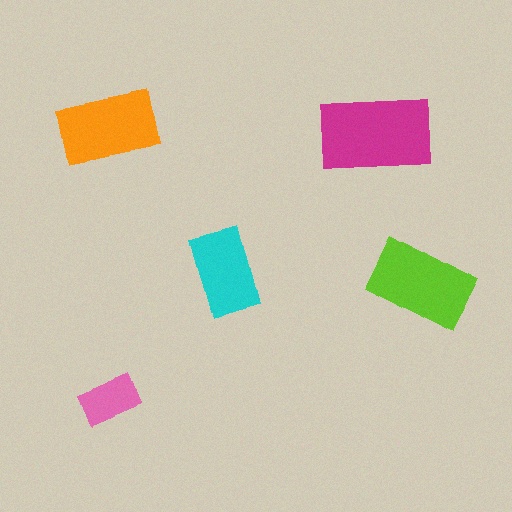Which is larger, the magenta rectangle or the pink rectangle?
The magenta one.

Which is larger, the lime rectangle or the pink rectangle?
The lime one.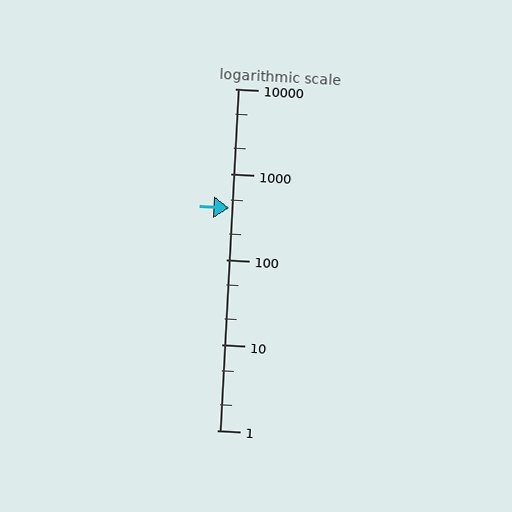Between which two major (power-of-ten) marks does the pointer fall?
The pointer is between 100 and 1000.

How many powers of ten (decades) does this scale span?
The scale spans 4 decades, from 1 to 10000.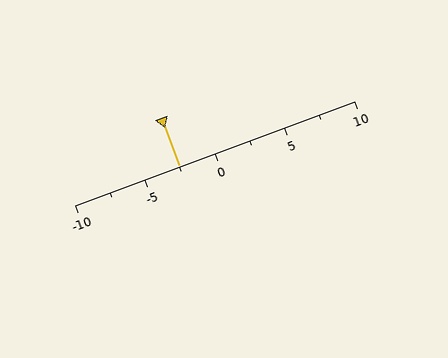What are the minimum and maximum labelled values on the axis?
The axis runs from -10 to 10.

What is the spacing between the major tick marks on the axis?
The major ticks are spaced 5 apart.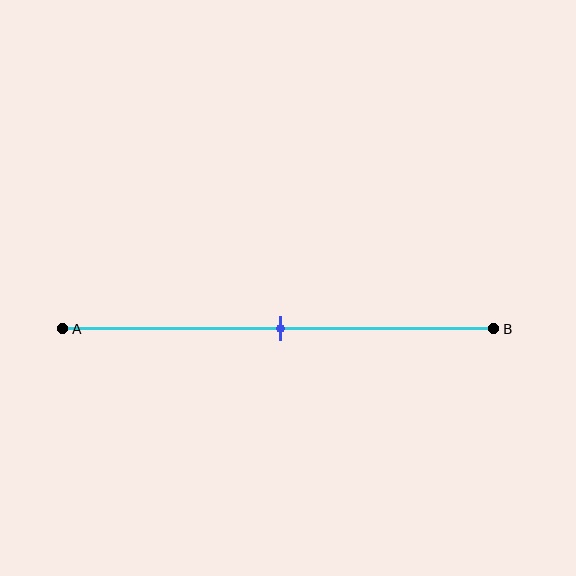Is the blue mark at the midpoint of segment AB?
Yes, the mark is approximately at the midpoint.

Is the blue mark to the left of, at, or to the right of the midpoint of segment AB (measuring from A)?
The blue mark is approximately at the midpoint of segment AB.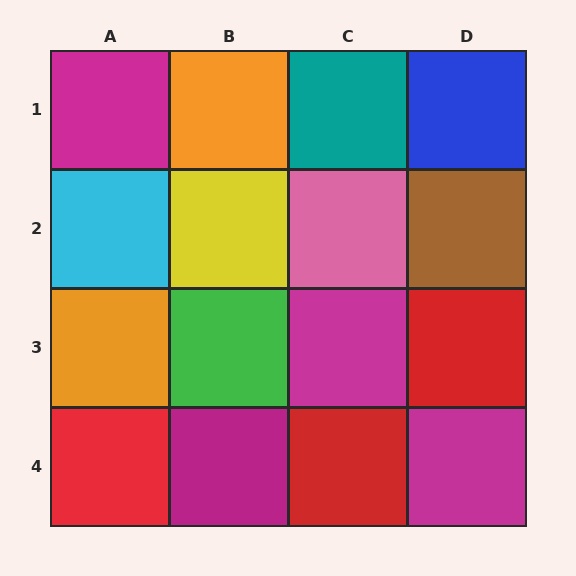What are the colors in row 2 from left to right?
Cyan, yellow, pink, brown.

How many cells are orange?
2 cells are orange.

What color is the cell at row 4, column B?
Magenta.